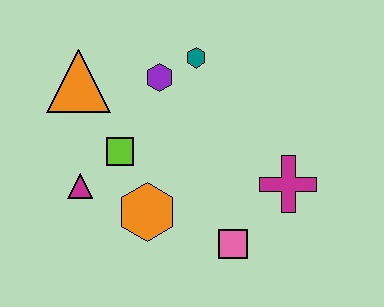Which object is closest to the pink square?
The magenta cross is closest to the pink square.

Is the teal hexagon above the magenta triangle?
Yes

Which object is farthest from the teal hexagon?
The pink square is farthest from the teal hexagon.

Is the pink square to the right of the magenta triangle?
Yes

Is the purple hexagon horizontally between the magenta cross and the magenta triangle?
Yes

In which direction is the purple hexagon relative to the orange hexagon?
The purple hexagon is above the orange hexagon.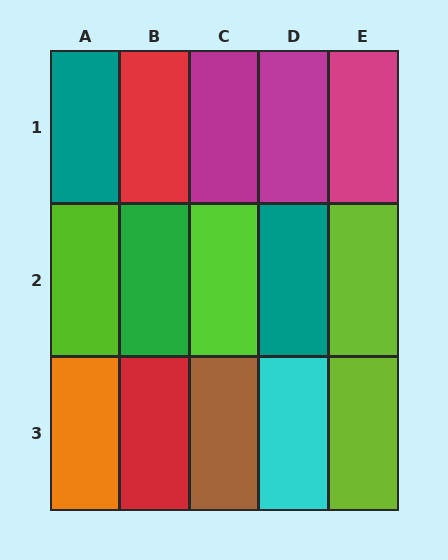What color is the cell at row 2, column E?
Lime.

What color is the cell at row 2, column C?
Lime.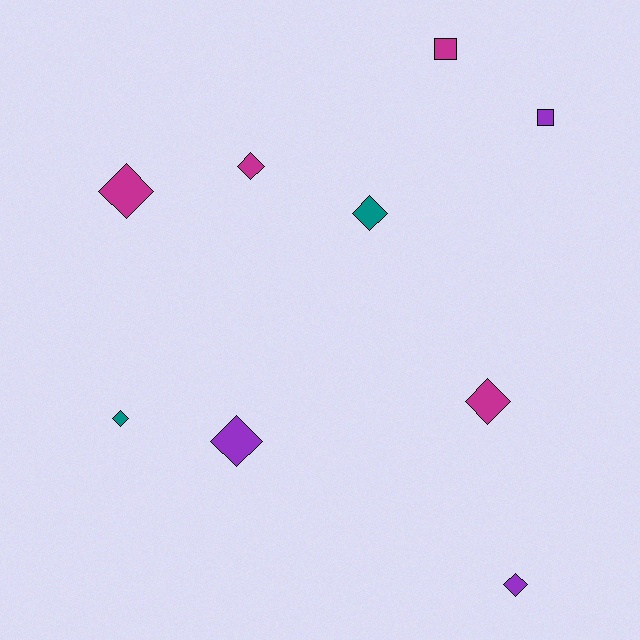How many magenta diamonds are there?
There are 3 magenta diamonds.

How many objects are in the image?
There are 9 objects.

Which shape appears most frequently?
Diamond, with 7 objects.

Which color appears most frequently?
Magenta, with 4 objects.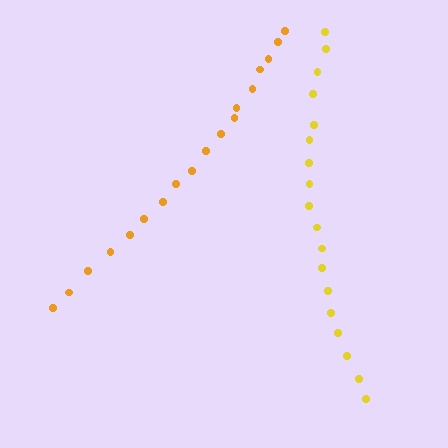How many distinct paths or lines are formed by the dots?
There are 2 distinct paths.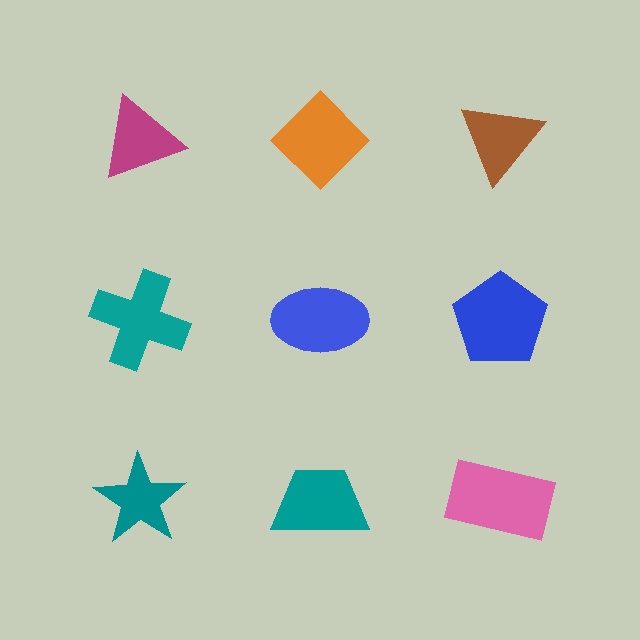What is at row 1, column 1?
A magenta triangle.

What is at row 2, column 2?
A blue ellipse.